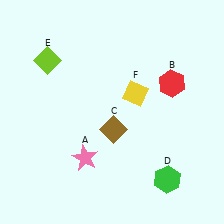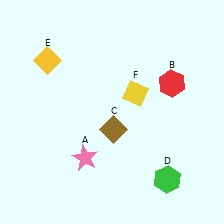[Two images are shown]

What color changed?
The diamond (E) changed from lime in Image 1 to yellow in Image 2.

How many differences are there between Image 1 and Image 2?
There is 1 difference between the two images.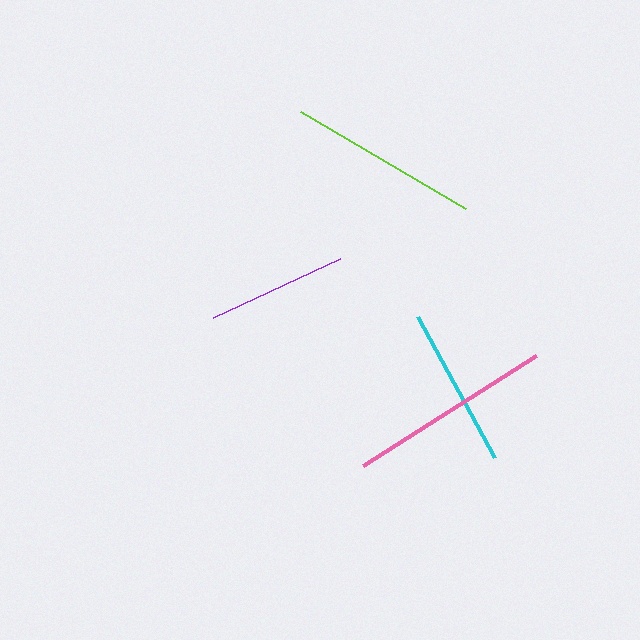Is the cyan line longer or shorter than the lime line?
The lime line is longer than the cyan line.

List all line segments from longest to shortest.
From longest to shortest: pink, lime, cyan, purple.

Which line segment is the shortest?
The purple line is the shortest at approximately 141 pixels.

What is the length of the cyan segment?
The cyan segment is approximately 161 pixels long.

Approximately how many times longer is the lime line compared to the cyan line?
The lime line is approximately 1.2 times the length of the cyan line.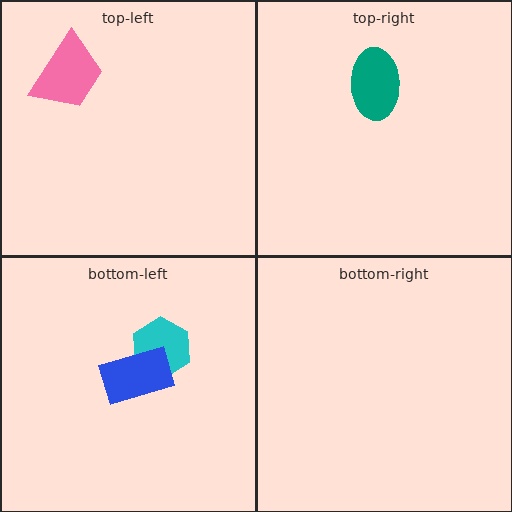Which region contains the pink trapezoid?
The top-left region.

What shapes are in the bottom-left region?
The cyan hexagon, the blue rectangle.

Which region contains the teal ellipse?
The top-right region.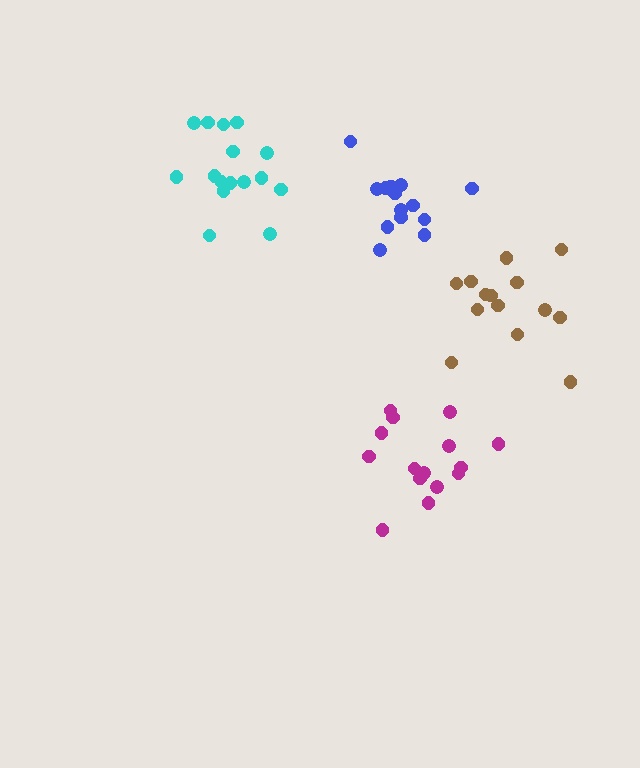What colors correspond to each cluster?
The clusters are colored: brown, magenta, blue, cyan.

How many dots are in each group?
Group 1: 14 dots, Group 2: 15 dots, Group 3: 14 dots, Group 4: 16 dots (59 total).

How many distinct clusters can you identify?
There are 4 distinct clusters.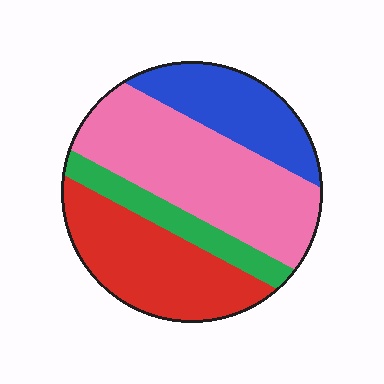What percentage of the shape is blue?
Blue takes up about one fifth (1/5) of the shape.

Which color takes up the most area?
Pink, at roughly 40%.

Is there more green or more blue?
Blue.